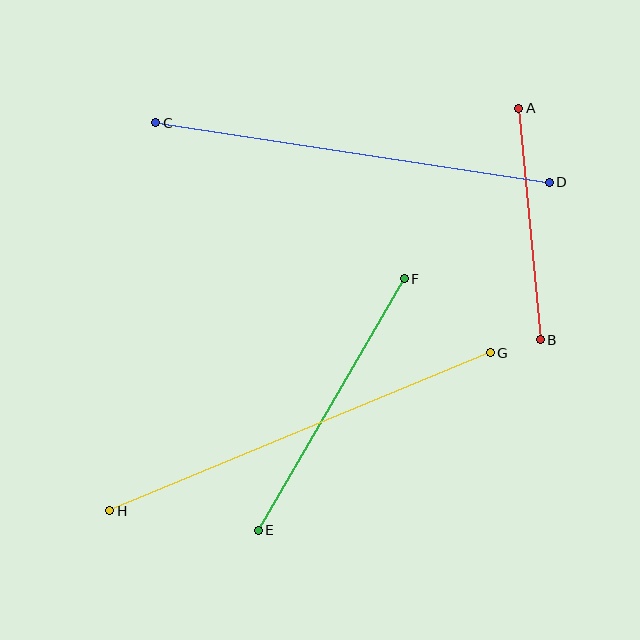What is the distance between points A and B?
The distance is approximately 232 pixels.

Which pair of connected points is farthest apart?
Points G and H are farthest apart.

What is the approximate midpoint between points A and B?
The midpoint is at approximately (530, 224) pixels.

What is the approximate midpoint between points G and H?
The midpoint is at approximately (300, 432) pixels.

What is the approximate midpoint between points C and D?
The midpoint is at approximately (353, 153) pixels.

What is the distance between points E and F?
The distance is approximately 291 pixels.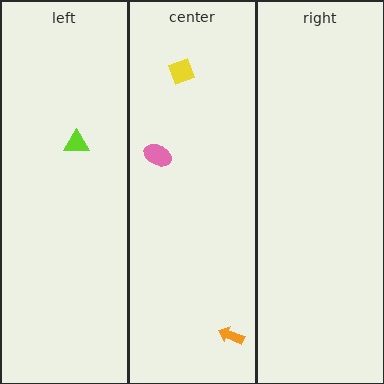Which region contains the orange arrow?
The center region.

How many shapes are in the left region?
1.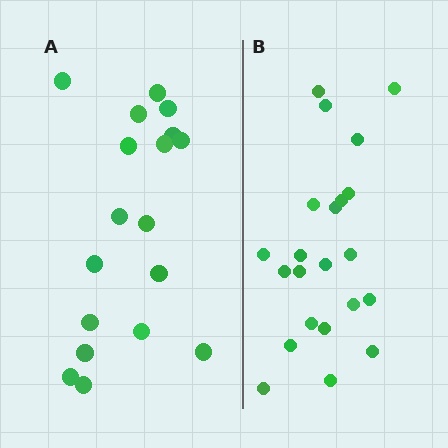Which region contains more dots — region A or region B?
Region B (the right region) has more dots.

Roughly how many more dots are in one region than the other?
Region B has about 4 more dots than region A.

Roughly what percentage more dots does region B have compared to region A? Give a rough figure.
About 20% more.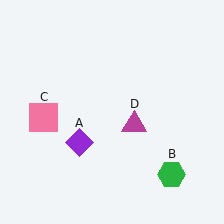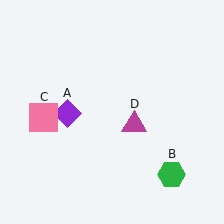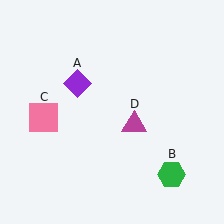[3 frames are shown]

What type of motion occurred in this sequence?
The purple diamond (object A) rotated clockwise around the center of the scene.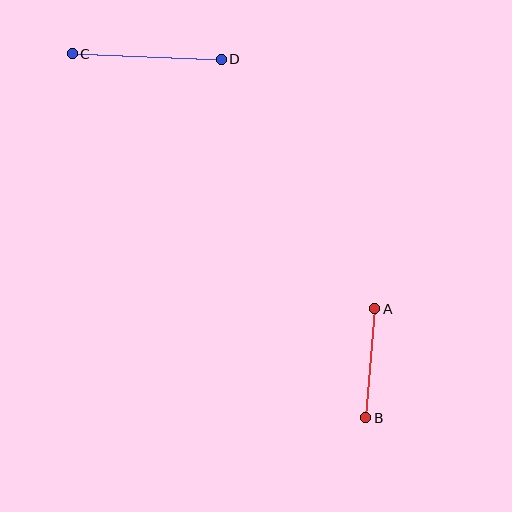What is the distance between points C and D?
The distance is approximately 149 pixels.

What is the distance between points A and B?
The distance is approximately 109 pixels.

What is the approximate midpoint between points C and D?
The midpoint is at approximately (147, 56) pixels.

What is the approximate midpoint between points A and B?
The midpoint is at approximately (370, 363) pixels.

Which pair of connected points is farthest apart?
Points C and D are farthest apart.